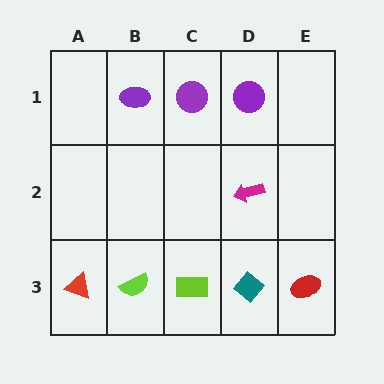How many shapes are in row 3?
5 shapes.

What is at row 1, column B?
A purple ellipse.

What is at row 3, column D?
A teal diamond.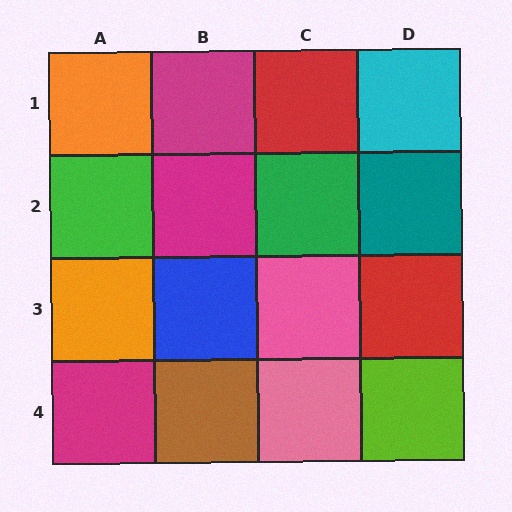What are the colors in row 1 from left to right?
Orange, magenta, red, cyan.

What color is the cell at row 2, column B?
Magenta.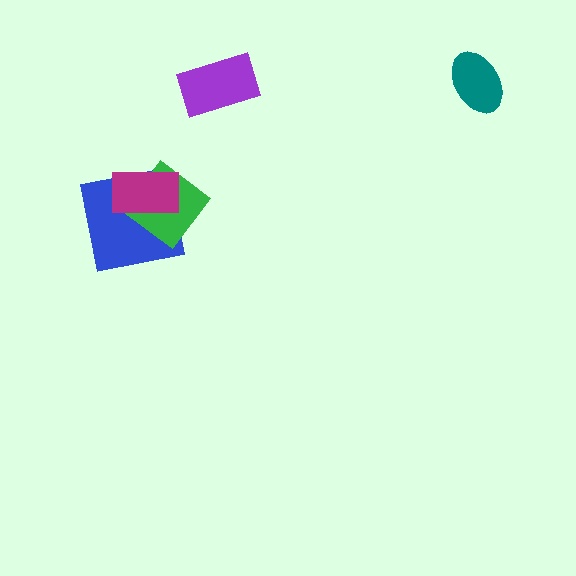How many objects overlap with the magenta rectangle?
2 objects overlap with the magenta rectangle.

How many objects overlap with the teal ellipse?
0 objects overlap with the teal ellipse.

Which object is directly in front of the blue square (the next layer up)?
The green diamond is directly in front of the blue square.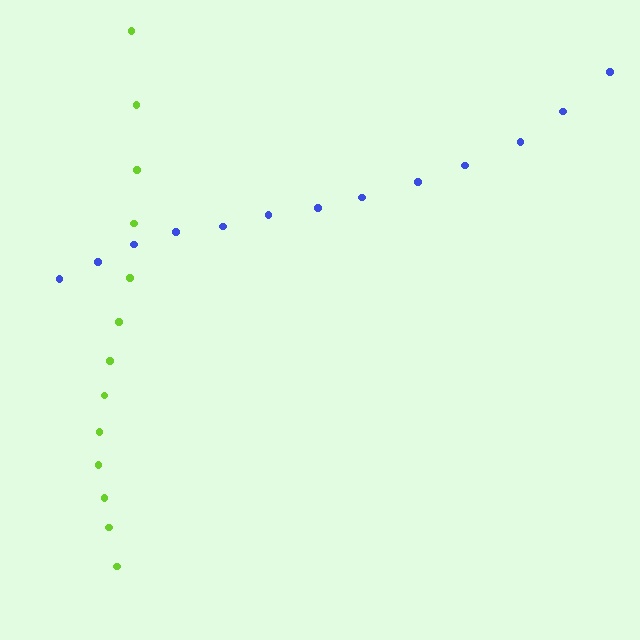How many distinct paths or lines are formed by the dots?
There are 2 distinct paths.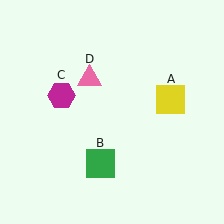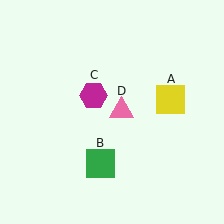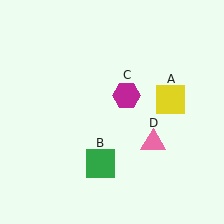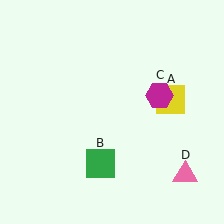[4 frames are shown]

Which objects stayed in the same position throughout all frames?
Yellow square (object A) and green square (object B) remained stationary.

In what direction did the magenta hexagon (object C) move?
The magenta hexagon (object C) moved right.